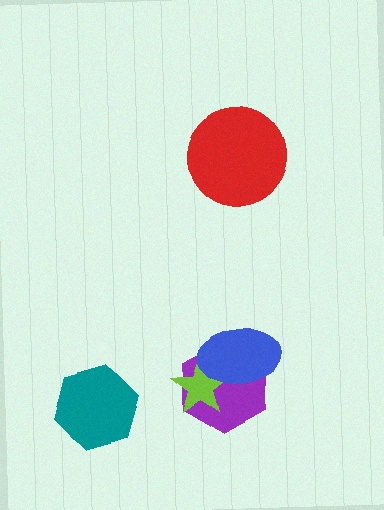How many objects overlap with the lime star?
2 objects overlap with the lime star.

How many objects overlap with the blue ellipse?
2 objects overlap with the blue ellipse.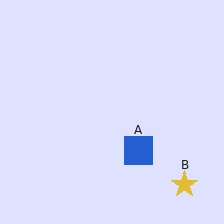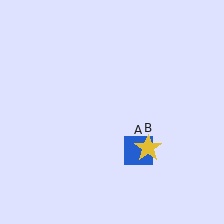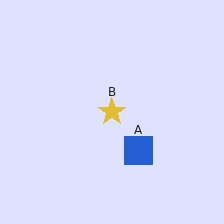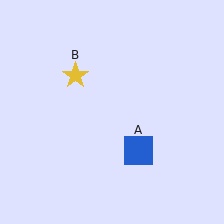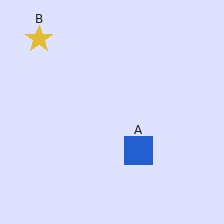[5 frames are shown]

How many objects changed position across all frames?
1 object changed position: yellow star (object B).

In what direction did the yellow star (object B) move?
The yellow star (object B) moved up and to the left.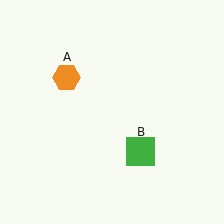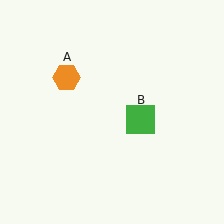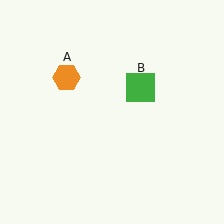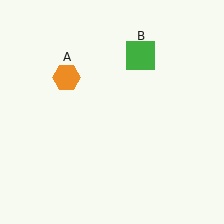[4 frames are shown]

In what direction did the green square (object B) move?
The green square (object B) moved up.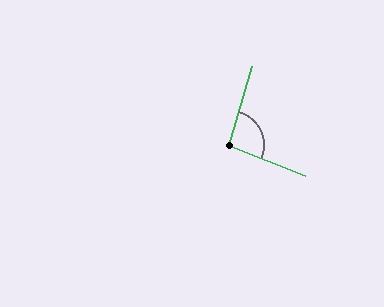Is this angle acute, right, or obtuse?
It is obtuse.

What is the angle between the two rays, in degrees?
Approximately 96 degrees.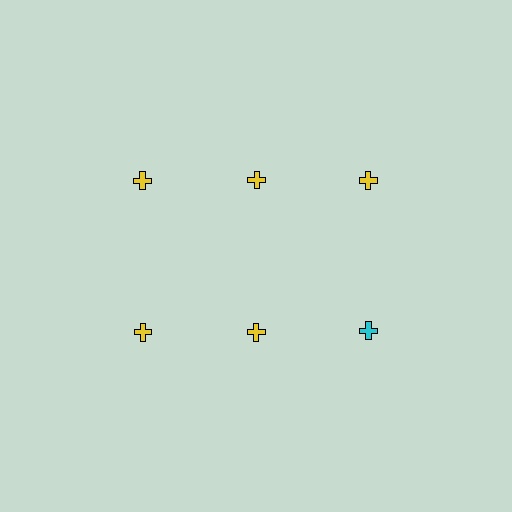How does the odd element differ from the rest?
It has a different color: cyan instead of yellow.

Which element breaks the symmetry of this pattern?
The cyan cross in the second row, center column breaks the symmetry. All other shapes are yellow crosses.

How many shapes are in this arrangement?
There are 6 shapes arranged in a grid pattern.